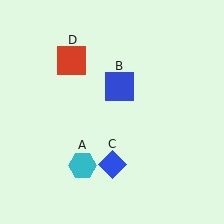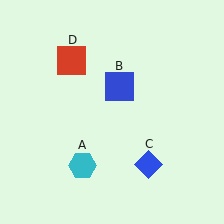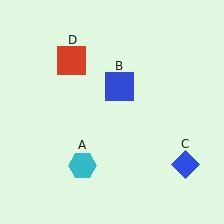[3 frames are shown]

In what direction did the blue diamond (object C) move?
The blue diamond (object C) moved right.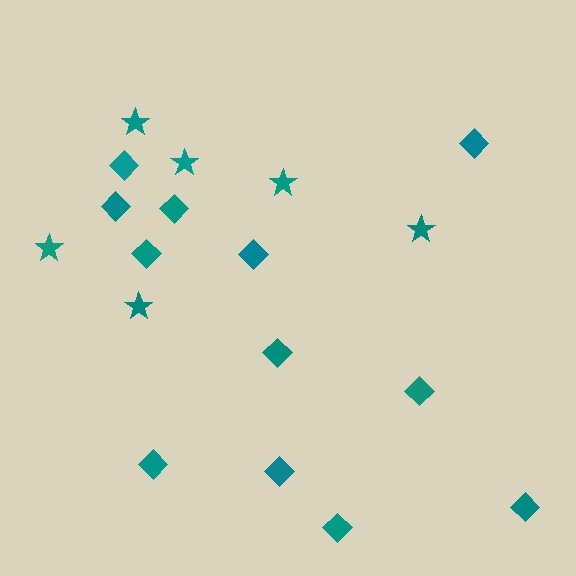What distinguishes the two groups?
There are 2 groups: one group of diamonds (12) and one group of stars (6).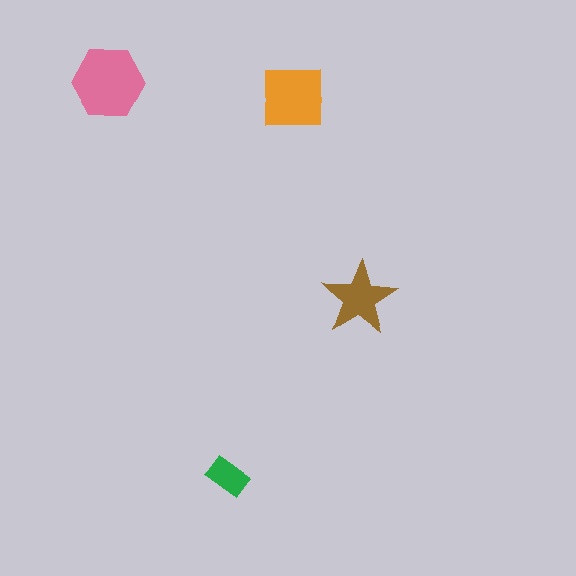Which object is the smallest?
The green rectangle.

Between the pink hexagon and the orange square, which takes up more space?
The pink hexagon.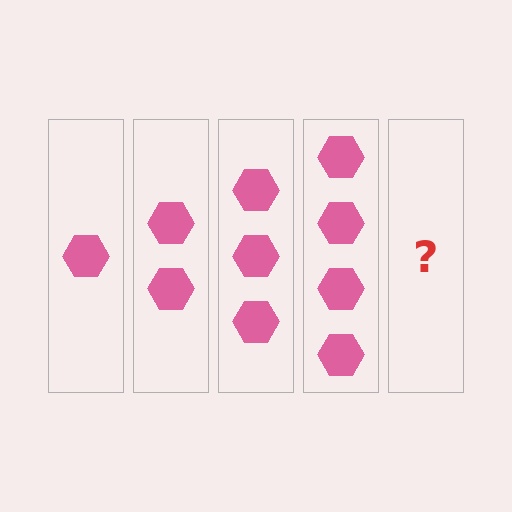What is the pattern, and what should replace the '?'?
The pattern is that each step adds one more hexagon. The '?' should be 5 hexagons.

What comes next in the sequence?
The next element should be 5 hexagons.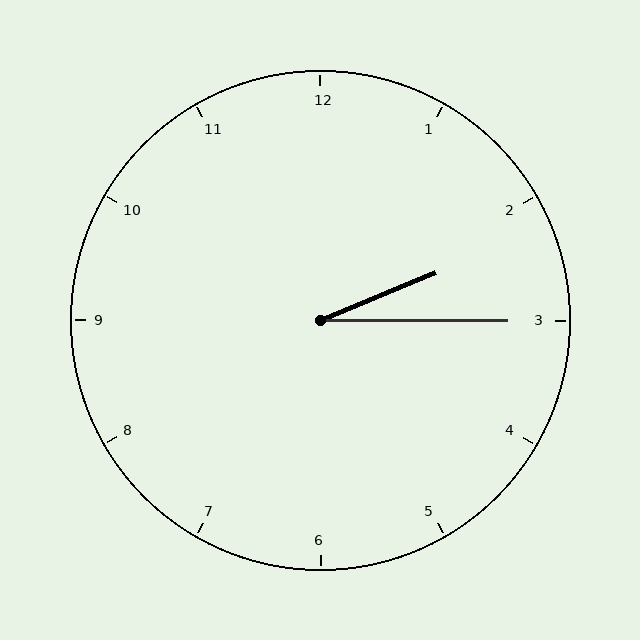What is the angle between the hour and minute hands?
Approximately 22 degrees.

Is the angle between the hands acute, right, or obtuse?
It is acute.